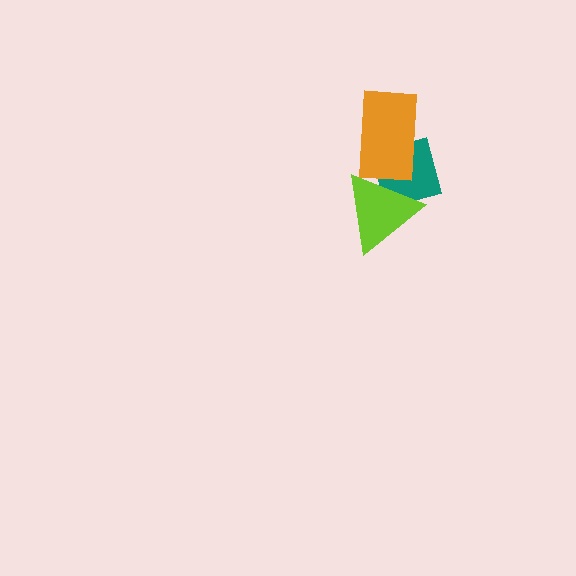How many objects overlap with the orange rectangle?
2 objects overlap with the orange rectangle.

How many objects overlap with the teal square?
2 objects overlap with the teal square.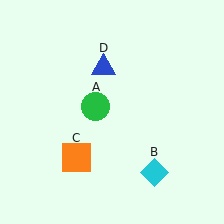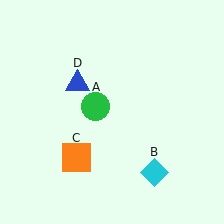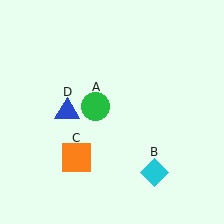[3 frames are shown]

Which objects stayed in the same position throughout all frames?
Green circle (object A) and cyan diamond (object B) and orange square (object C) remained stationary.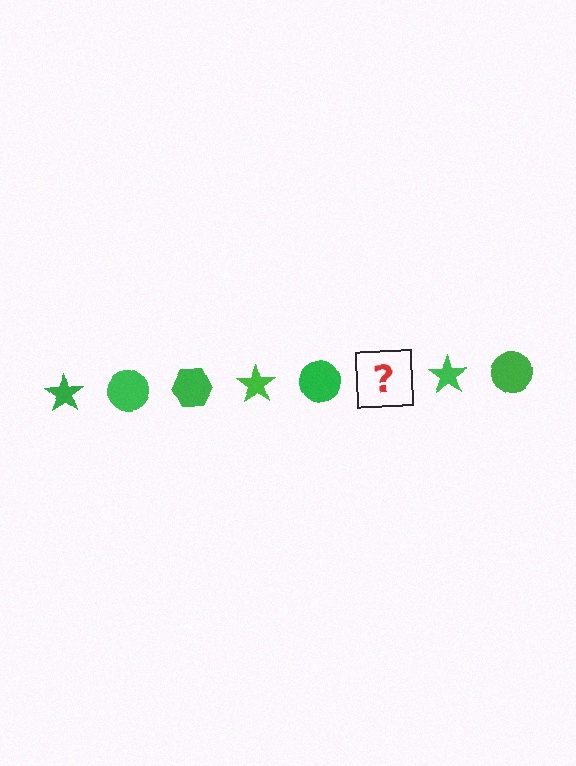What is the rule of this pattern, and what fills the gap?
The rule is that the pattern cycles through star, circle, hexagon shapes in green. The gap should be filled with a green hexagon.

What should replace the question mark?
The question mark should be replaced with a green hexagon.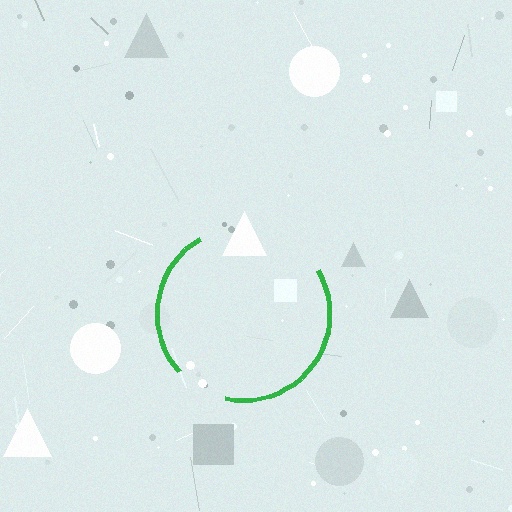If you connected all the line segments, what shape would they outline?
They would outline a circle.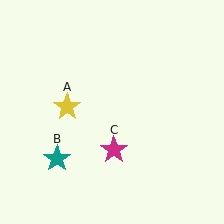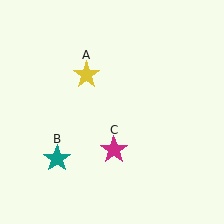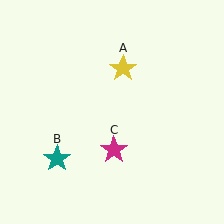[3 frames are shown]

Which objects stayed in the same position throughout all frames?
Teal star (object B) and magenta star (object C) remained stationary.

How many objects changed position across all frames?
1 object changed position: yellow star (object A).